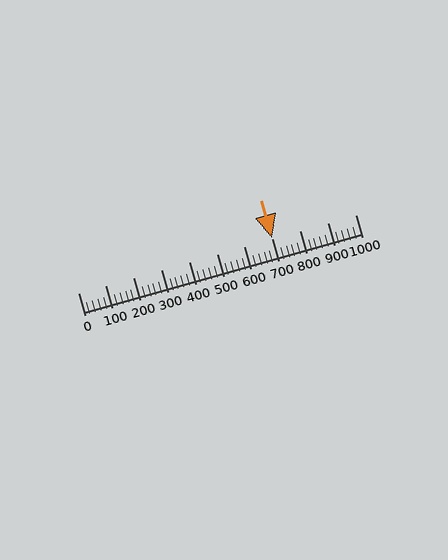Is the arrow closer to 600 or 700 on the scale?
The arrow is closer to 700.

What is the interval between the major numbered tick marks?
The major tick marks are spaced 100 units apart.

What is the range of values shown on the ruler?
The ruler shows values from 0 to 1000.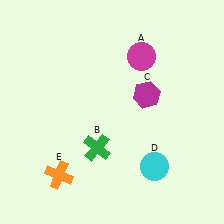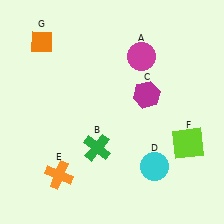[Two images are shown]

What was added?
A lime square (F), an orange diamond (G) were added in Image 2.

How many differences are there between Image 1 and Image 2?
There are 2 differences between the two images.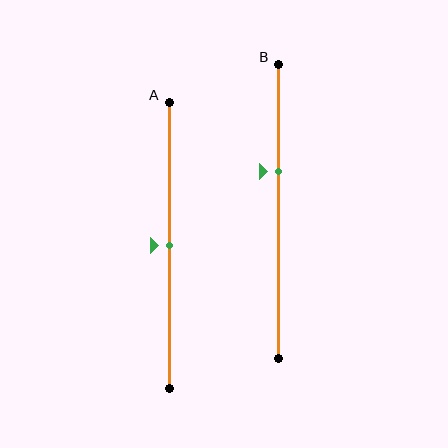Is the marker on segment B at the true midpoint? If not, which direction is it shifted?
No, the marker on segment B is shifted upward by about 14% of the segment length.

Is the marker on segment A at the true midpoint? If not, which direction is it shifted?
Yes, the marker on segment A is at the true midpoint.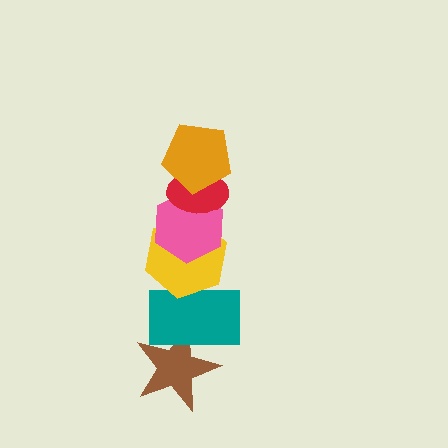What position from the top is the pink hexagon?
The pink hexagon is 3rd from the top.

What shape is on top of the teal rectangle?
The yellow hexagon is on top of the teal rectangle.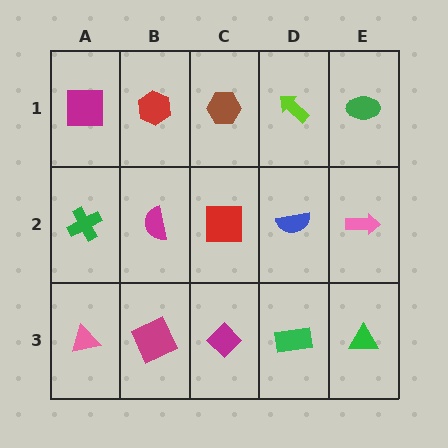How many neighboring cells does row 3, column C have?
3.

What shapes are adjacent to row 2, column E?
A green ellipse (row 1, column E), a green triangle (row 3, column E), a blue semicircle (row 2, column D).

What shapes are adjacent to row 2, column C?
A brown hexagon (row 1, column C), a magenta diamond (row 3, column C), a magenta semicircle (row 2, column B), a blue semicircle (row 2, column D).